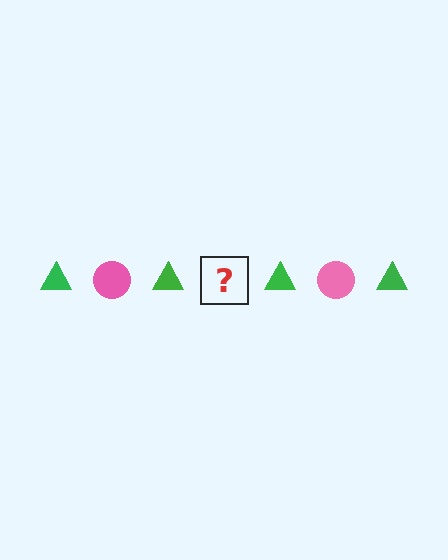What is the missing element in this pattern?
The missing element is a pink circle.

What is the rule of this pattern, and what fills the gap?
The rule is that the pattern alternates between green triangle and pink circle. The gap should be filled with a pink circle.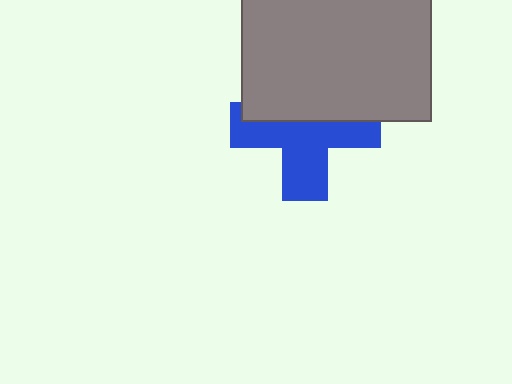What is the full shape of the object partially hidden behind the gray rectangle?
The partially hidden object is a blue cross.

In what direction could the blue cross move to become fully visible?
The blue cross could move down. That would shift it out from behind the gray rectangle entirely.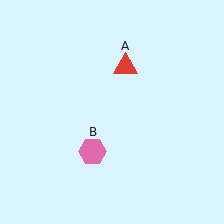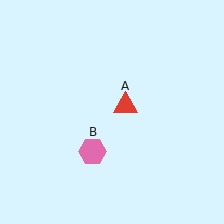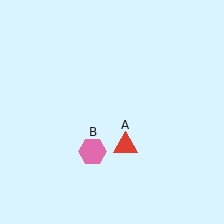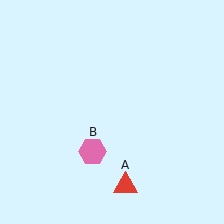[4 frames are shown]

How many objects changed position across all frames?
1 object changed position: red triangle (object A).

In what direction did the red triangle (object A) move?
The red triangle (object A) moved down.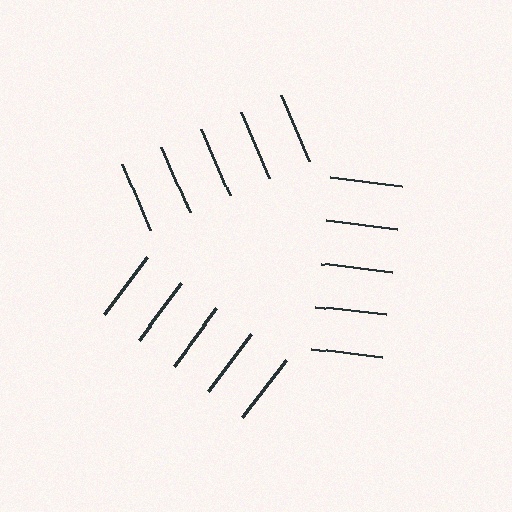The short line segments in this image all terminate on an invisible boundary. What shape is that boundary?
An illusory triangle — the line segments terminate on its edges but no continuous stroke is drawn.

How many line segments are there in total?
15 — 5 along each of the 3 edges.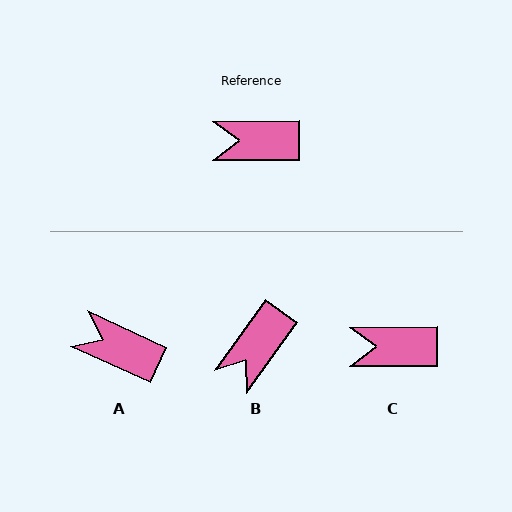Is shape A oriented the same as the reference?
No, it is off by about 25 degrees.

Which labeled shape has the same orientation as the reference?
C.